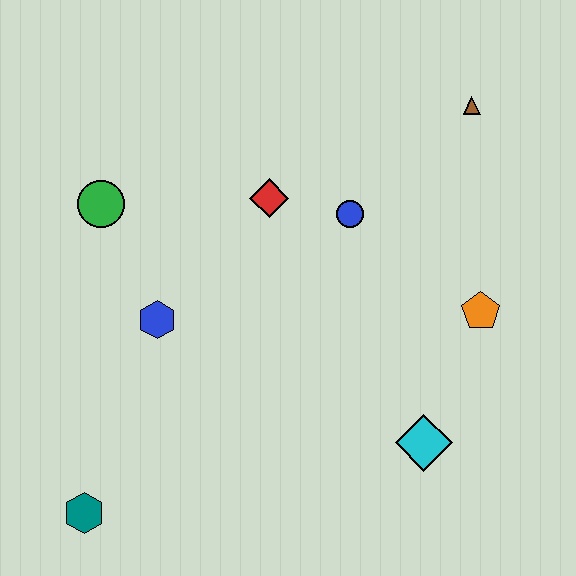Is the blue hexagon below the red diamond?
Yes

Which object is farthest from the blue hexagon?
The brown triangle is farthest from the blue hexagon.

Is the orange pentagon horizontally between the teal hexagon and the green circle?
No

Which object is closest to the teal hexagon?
The blue hexagon is closest to the teal hexagon.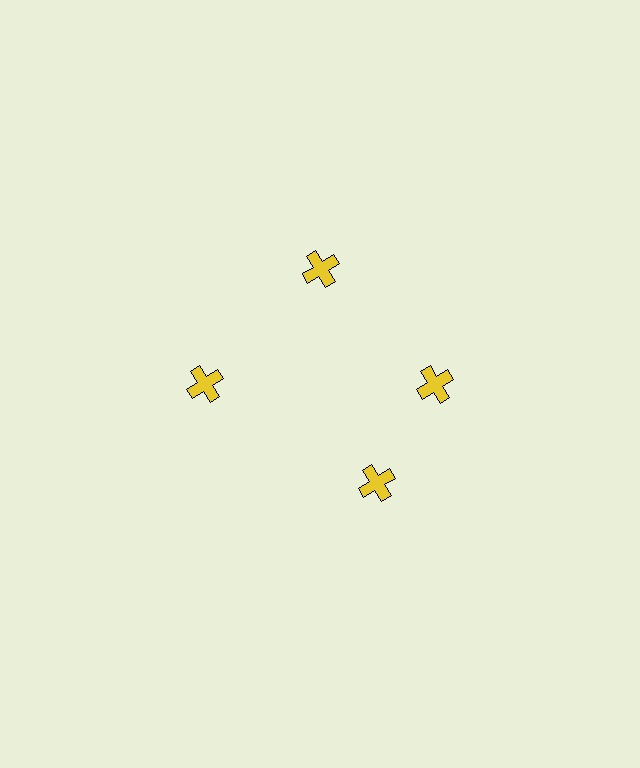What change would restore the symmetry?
The symmetry would be restored by rotating it back into even spacing with its neighbors so that all 4 crosses sit at equal angles and equal distance from the center.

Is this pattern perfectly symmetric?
No. The 4 yellow crosses are arranged in a ring, but one element near the 6 o'clock position is rotated out of alignment along the ring, breaking the 4-fold rotational symmetry.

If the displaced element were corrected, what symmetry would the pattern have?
It would have 4-fold rotational symmetry — the pattern would map onto itself every 90 degrees.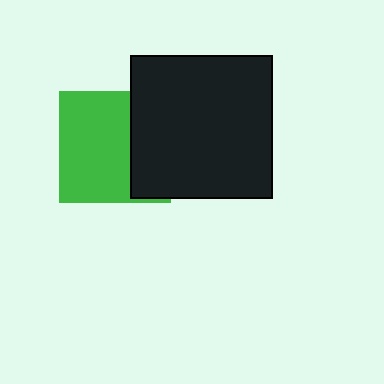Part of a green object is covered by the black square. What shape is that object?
It is a square.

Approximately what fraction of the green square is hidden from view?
Roughly 36% of the green square is hidden behind the black square.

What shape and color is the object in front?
The object in front is a black square.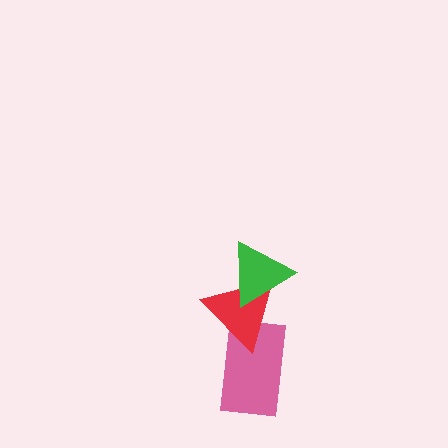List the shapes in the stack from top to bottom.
From top to bottom: the green triangle, the red triangle, the pink rectangle.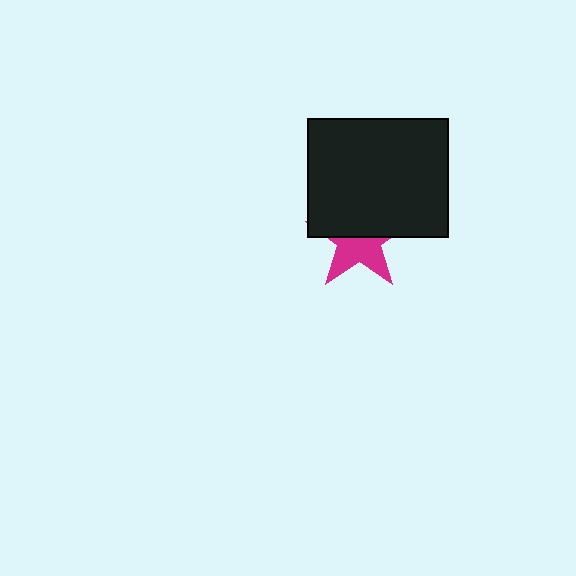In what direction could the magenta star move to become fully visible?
The magenta star could move down. That would shift it out from behind the black rectangle entirely.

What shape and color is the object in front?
The object in front is a black rectangle.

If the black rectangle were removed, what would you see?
You would see the complete magenta star.